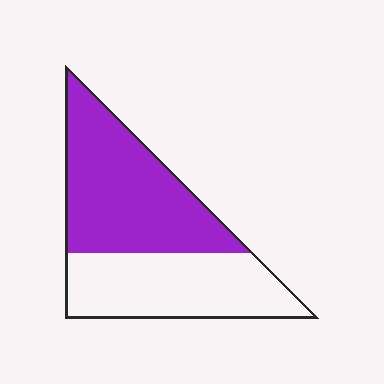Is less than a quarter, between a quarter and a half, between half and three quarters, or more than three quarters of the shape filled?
Between half and three quarters.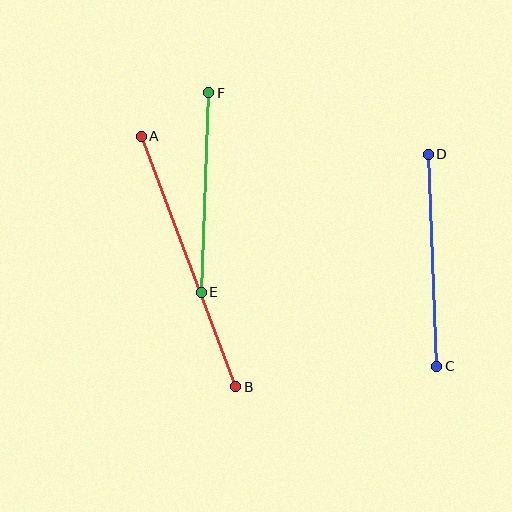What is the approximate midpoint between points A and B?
The midpoint is at approximately (188, 262) pixels.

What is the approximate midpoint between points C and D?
The midpoint is at approximately (432, 260) pixels.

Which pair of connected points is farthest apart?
Points A and B are farthest apart.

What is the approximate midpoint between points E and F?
The midpoint is at approximately (205, 193) pixels.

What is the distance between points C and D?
The distance is approximately 212 pixels.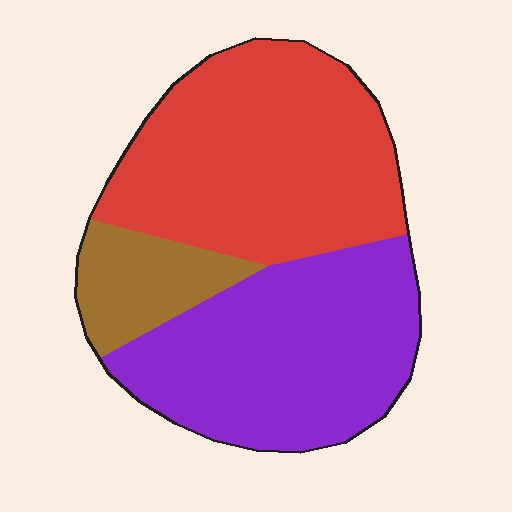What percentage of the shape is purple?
Purple takes up about two fifths (2/5) of the shape.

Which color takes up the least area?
Brown, at roughly 15%.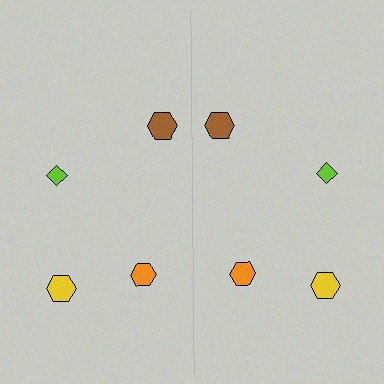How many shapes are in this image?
There are 8 shapes in this image.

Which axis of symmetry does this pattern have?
The pattern has a vertical axis of symmetry running through the center of the image.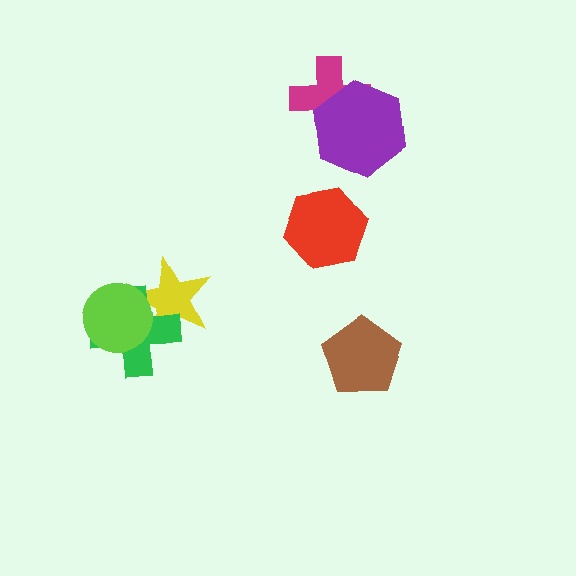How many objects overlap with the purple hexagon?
1 object overlaps with the purple hexagon.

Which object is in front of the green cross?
The lime circle is in front of the green cross.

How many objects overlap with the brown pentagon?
0 objects overlap with the brown pentagon.